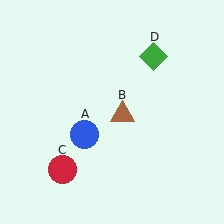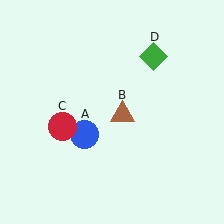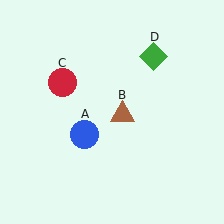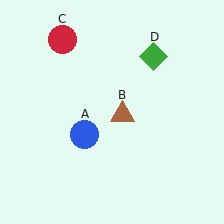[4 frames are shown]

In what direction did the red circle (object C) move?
The red circle (object C) moved up.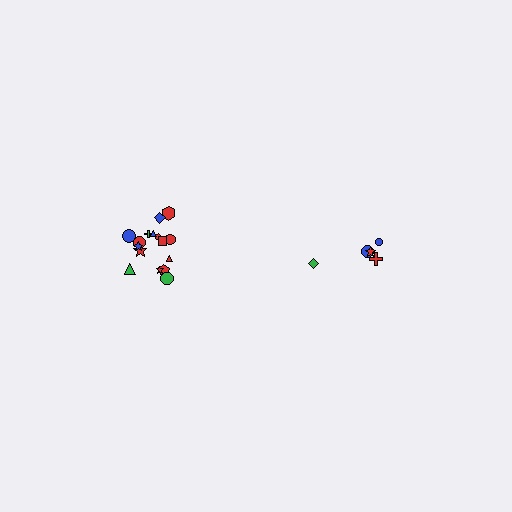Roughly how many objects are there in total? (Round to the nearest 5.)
Roughly 25 objects in total.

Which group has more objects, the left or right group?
The left group.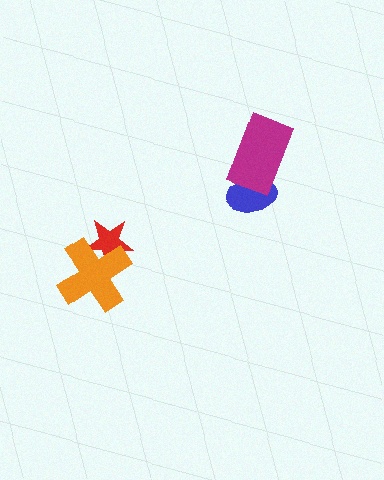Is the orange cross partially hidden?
No, no other shape covers it.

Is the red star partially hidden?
Yes, it is partially covered by another shape.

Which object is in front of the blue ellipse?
The magenta rectangle is in front of the blue ellipse.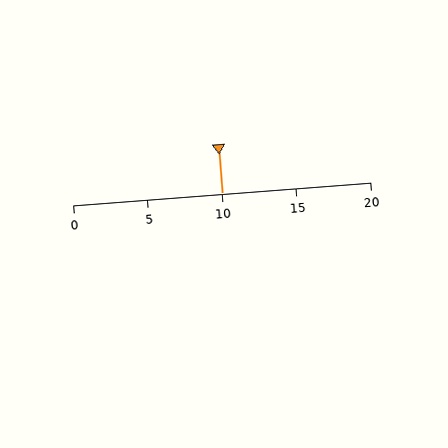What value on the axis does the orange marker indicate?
The marker indicates approximately 10.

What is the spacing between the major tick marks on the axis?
The major ticks are spaced 5 apart.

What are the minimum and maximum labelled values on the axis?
The axis runs from 0 to 20.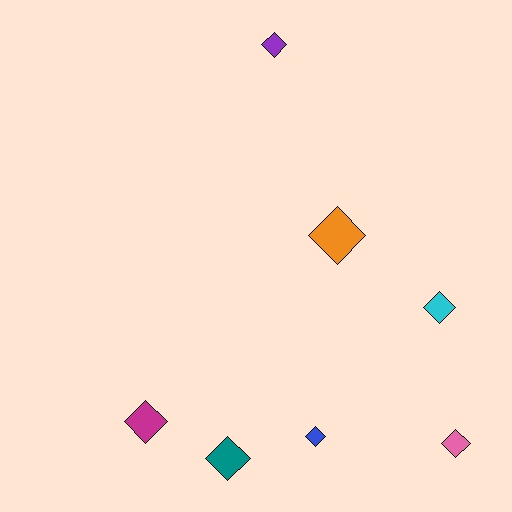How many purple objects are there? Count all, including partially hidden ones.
There is 1 purple object.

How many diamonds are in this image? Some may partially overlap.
There are 7 diamonds.